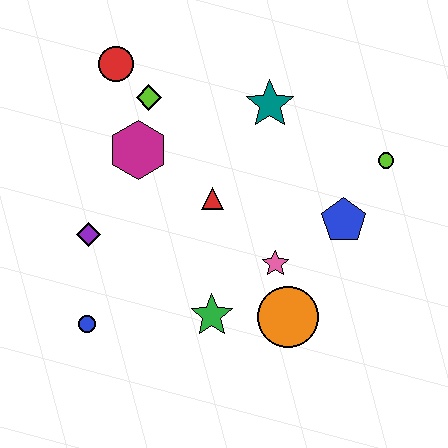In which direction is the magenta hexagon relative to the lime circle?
The magenta hexagon is to the left of the lime circle.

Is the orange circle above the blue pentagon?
No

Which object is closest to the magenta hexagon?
The lime diamond is closest to the magenta hexagon.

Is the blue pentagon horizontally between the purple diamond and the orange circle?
No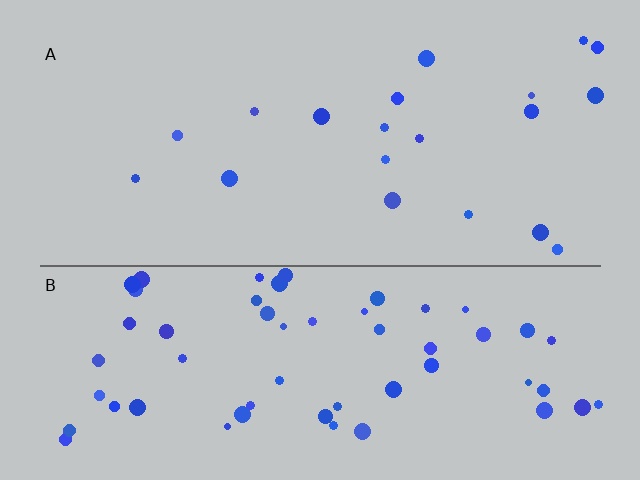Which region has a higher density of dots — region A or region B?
B (the bottom).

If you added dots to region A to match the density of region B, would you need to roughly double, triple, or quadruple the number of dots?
Approximately triple.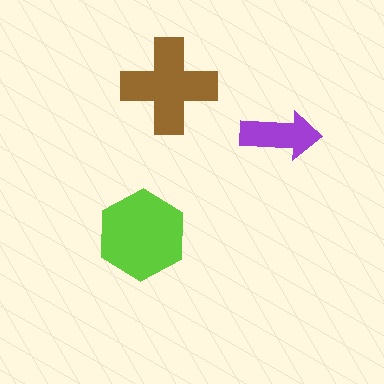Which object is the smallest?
The purple arrow.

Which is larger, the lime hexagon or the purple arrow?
The lime hexagon.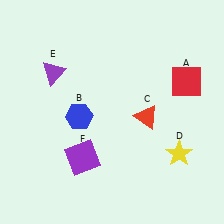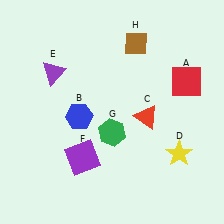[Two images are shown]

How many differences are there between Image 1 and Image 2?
There are 2 differences between the two images.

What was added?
A green hexagon (G), a brown diamond (H) were added in Image 2.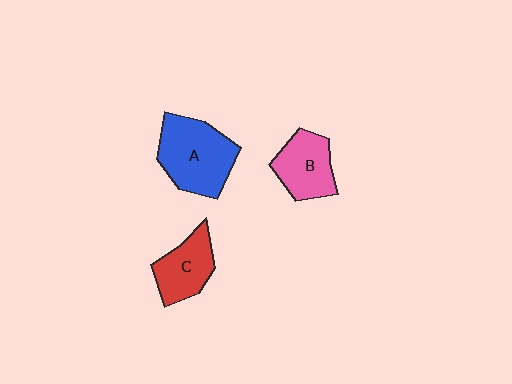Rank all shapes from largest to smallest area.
From largest to smallest: A (blue), B (pink), C (red).